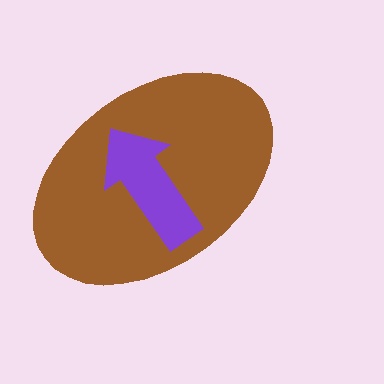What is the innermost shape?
The purple arrow.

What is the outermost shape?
The brown ellipse.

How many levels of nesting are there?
2.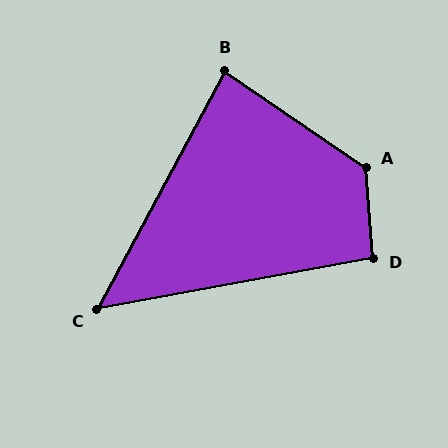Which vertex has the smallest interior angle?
C, at approximately 51 degrees.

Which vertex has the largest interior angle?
A, at approximately 129 degrees.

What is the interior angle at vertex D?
Approximately 96 degrees (obtuse).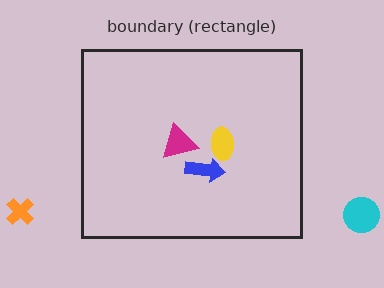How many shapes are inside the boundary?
3 inside, 2 outside.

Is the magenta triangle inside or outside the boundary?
Inside.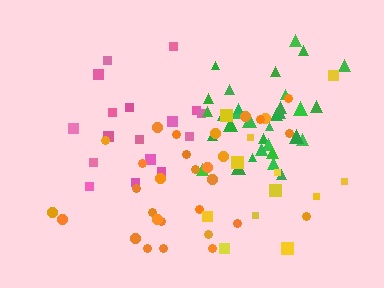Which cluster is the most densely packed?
Green.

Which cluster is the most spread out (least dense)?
Yellow.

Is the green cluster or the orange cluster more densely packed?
Green.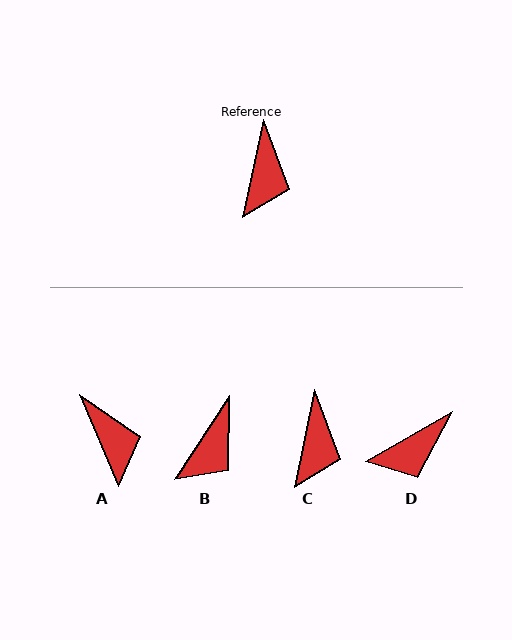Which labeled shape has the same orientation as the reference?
C.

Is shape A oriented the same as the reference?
No, it is off by about 35 degrees.